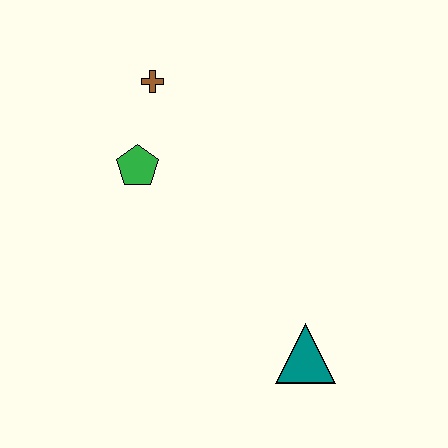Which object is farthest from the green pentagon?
The teal triangle is farthest from the green pentagon.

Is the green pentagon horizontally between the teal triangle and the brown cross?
No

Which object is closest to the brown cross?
The green pentagon is closest to the brown cross.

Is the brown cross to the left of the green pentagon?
No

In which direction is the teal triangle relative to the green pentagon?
The teal triangle is below the green pentagon.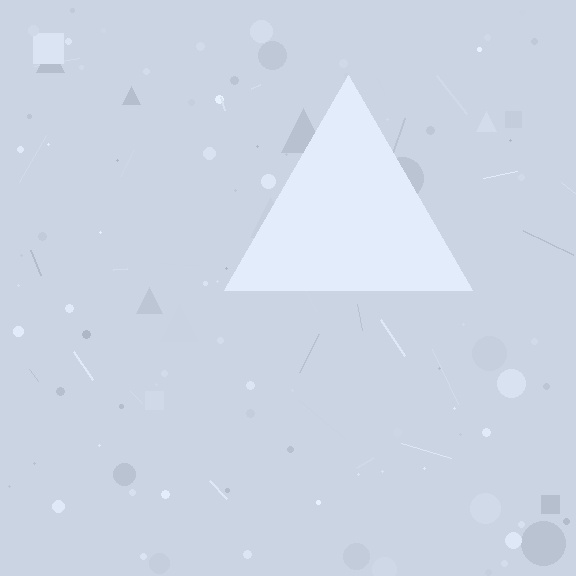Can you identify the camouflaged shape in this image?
The camouflaged shape is a triangle.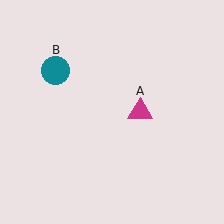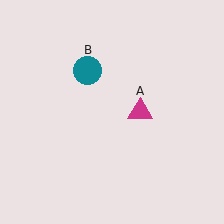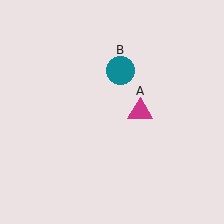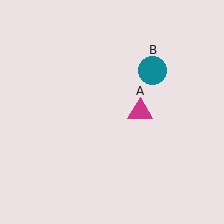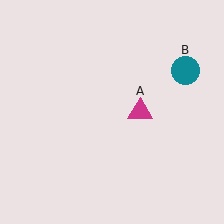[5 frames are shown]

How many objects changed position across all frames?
1 object changed position: teal circle (object B).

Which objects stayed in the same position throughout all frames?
Magenta triangle (object A) remained stationary.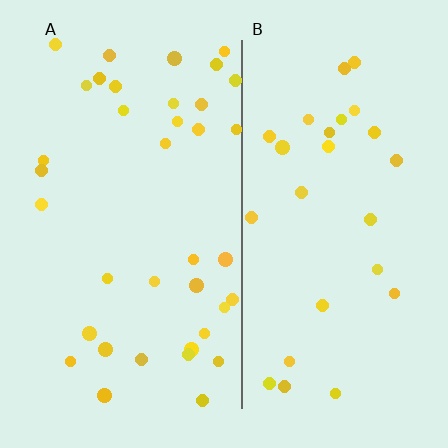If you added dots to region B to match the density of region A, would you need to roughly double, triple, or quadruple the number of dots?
Approximately double.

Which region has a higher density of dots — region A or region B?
A (the left).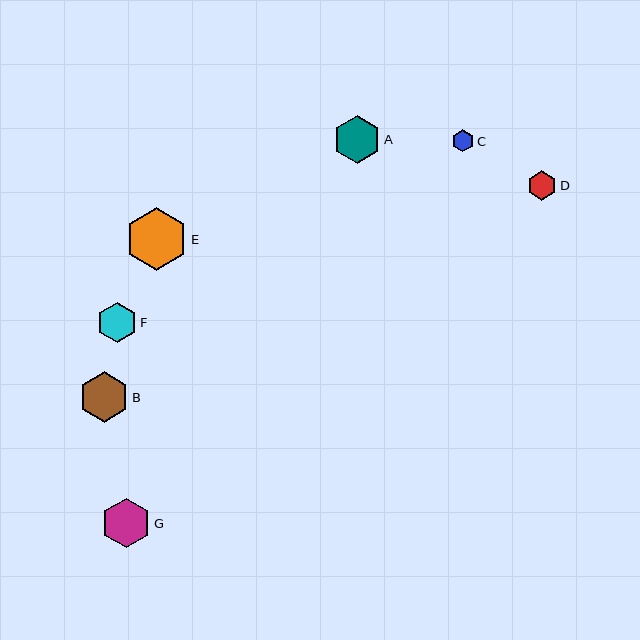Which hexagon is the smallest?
Hexagon C is the smallest with a size of approximately 22 pixels.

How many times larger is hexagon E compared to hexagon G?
Hexagon E is approximately 1.3 times the size of hexagon G.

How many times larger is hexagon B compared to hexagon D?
Hexagon B is approximately 1.7 times the size of hexagon D.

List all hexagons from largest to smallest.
From largest to smallest: E, B, G, A, F, D, C.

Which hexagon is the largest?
Hexagon E is the largest with a size of approximately 63 pixels.